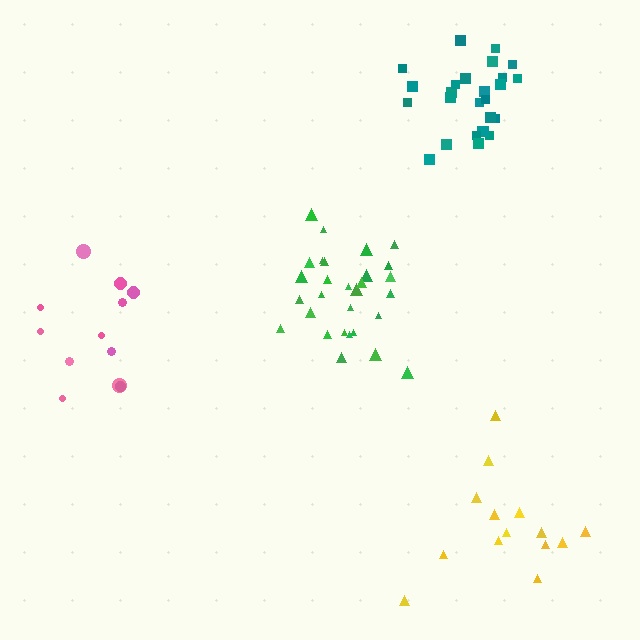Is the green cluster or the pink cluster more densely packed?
Green.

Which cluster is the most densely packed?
Green.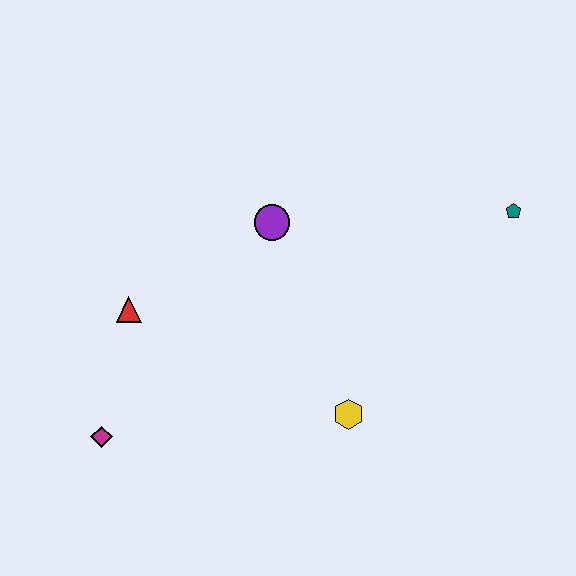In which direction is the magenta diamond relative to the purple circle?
The magenta diamond is below the purple circle.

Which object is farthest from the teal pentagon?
The magenta diamond is farthest from the teal pentagon.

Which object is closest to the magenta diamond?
The red triangle is closest to the magenta diamond.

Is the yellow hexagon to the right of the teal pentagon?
No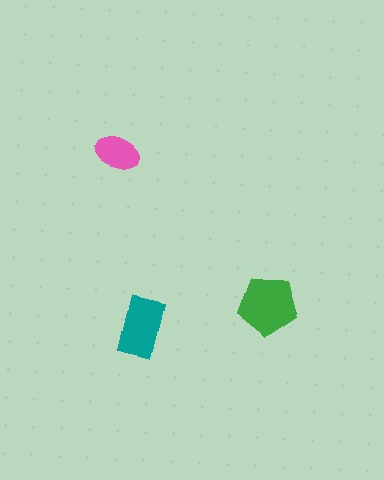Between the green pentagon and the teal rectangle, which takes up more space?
The green pentagon.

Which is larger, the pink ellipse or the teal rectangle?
The teal rectangle.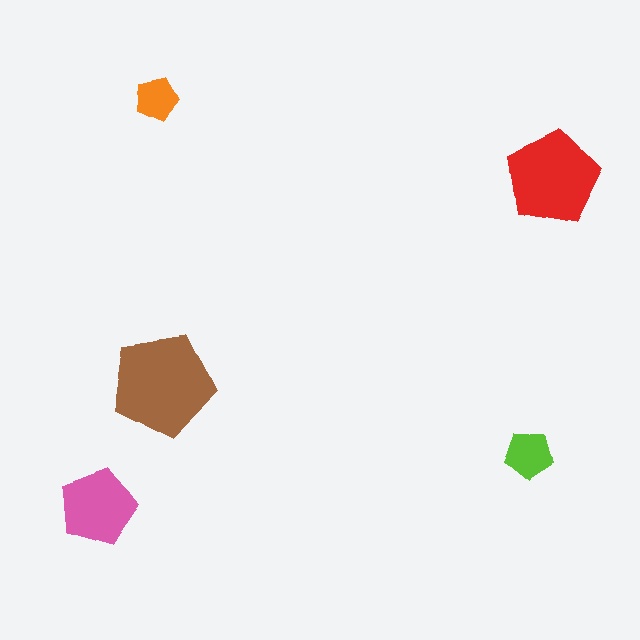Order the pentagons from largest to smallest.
the brown one, the red one, the pink one, the lime one, the orange one.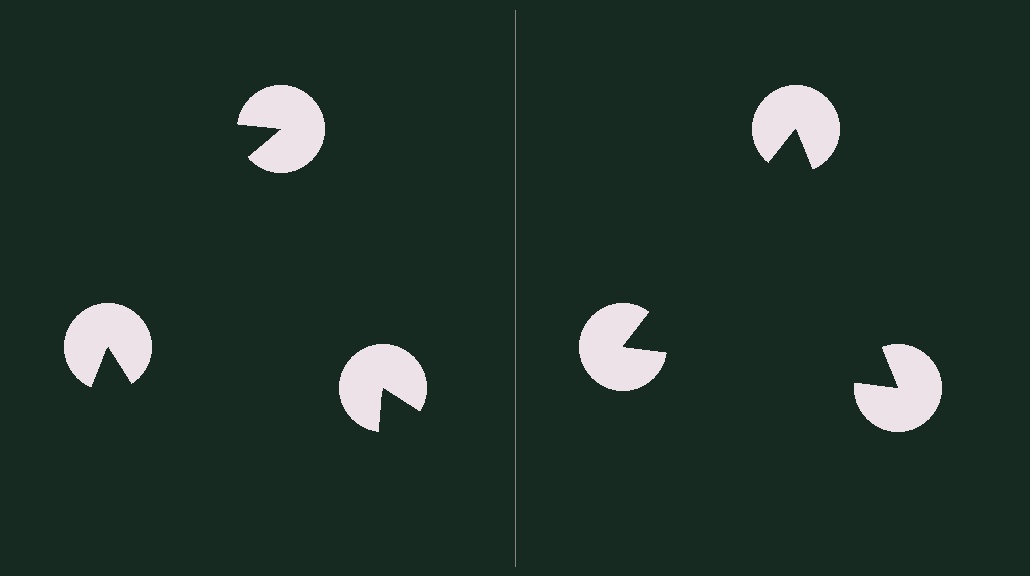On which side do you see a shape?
An illusory triangle appears on the right side. On the left side the wedge cuts are rotated, so no coherent shape forms.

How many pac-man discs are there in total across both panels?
6 — 3 on each side.